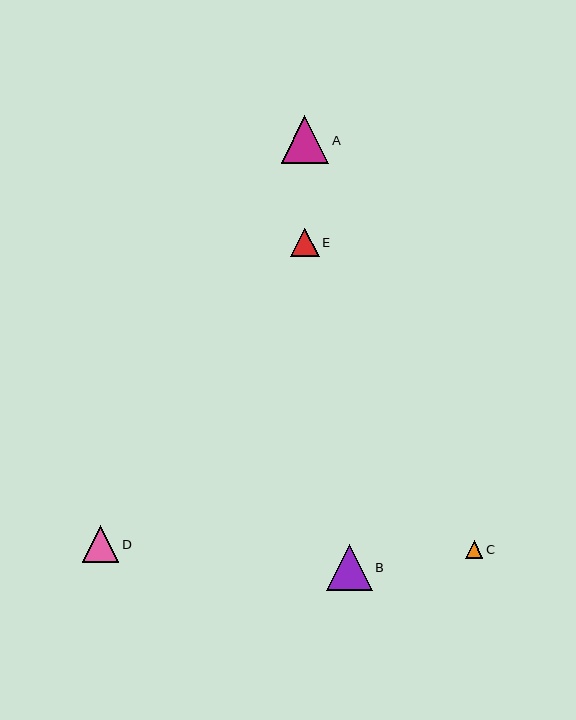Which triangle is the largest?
Triangle A is the largest with a size of approximately 48 pixels.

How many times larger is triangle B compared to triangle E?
Triangle B is approximately 1.6 times the size of triangle E.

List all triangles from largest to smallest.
From largest to smallest: A, B, D, E, C.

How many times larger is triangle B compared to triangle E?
Triangle B is approximately 1.6 times the size of triangle E.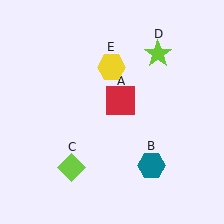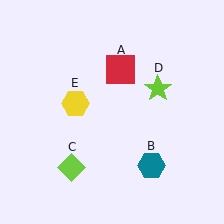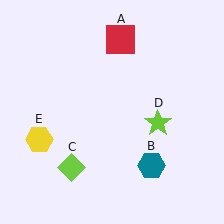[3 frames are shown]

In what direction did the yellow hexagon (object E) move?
The yellow hexagon (object E) moved down and to the left.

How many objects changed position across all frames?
3 objects changed position: red square (object A), lime star (object D), yellow hexagon (object E).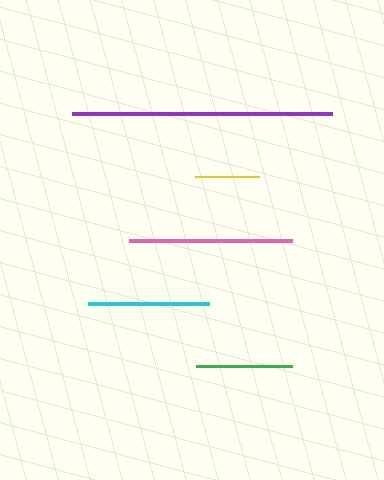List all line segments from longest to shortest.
From longest to shortest: purple, pink, cyan, green, yellow.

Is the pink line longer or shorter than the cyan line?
The pink line is longer than the cyan line.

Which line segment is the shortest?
The yellow line is the shortest at approximately 63 pixels.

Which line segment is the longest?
The purple line is the longest at approximately 261 pixels.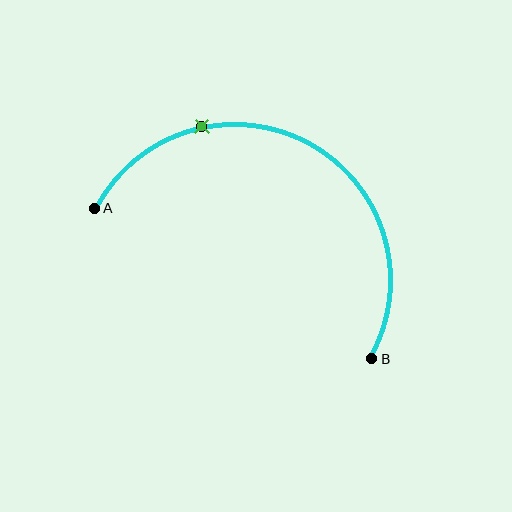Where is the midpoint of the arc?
The arc midpoint is the point on the curve farthest from the straight line joining A and B. It sits above that line.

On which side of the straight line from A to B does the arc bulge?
The arc bulges above the straight line connecting A and B.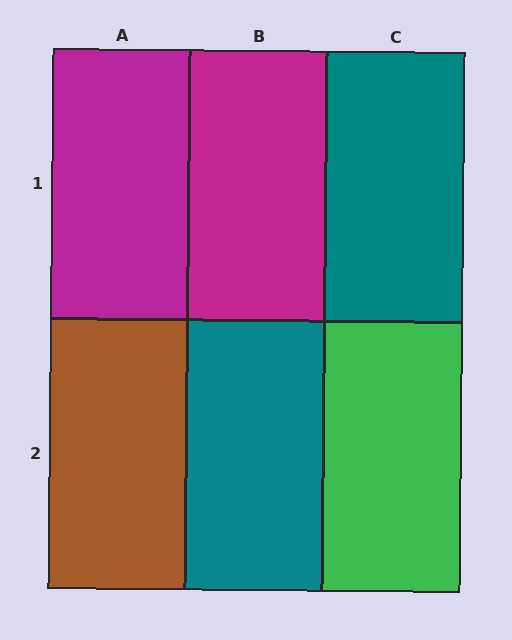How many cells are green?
1 cell is green.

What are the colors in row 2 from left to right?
Brown, teal, green.